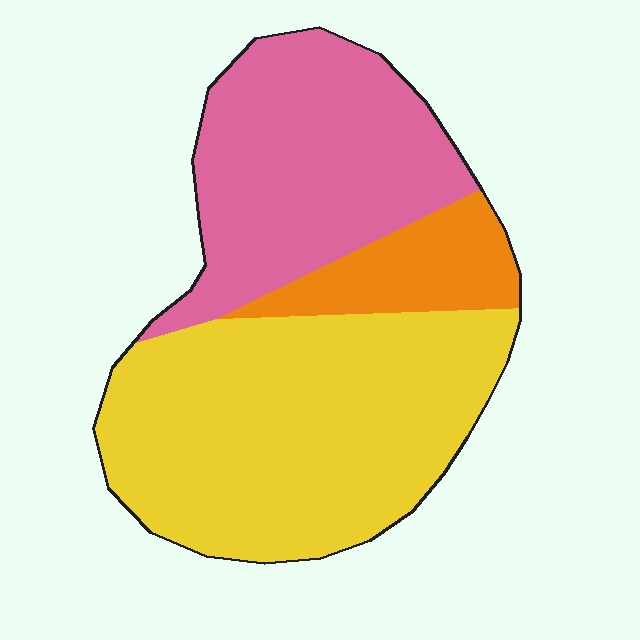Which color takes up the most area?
Yellow, at roughly 50%.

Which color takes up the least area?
Orange, at roughly 10%.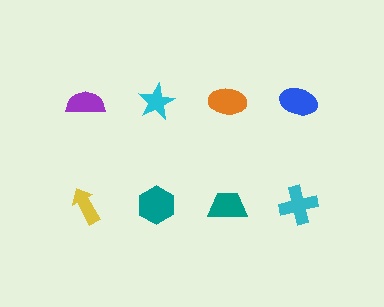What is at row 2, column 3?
A teal trapezoid.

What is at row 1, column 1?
A purple semicircle.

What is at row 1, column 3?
An orange ellipse.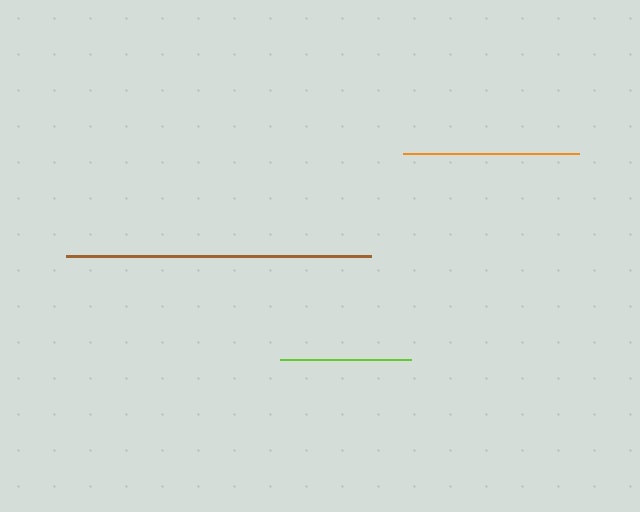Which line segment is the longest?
The brown line is the longest at approximately 305 pixels.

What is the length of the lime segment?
The lime segment is approximately 131 pixels long.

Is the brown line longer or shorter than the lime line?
The brown line is longer than the lime line.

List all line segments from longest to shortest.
From longest to shortest: brown, orange, lime.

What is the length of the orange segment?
The orange segment is approximately 176 pixels long.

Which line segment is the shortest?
The lime line is the shortest at approximately 131 pixels.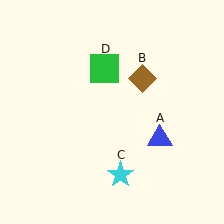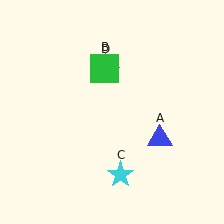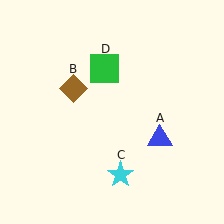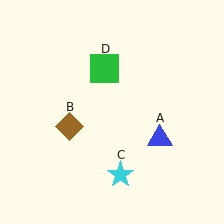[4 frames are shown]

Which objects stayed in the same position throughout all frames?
Blue triangle (object A) and cyan star (object C) and green square (object D) remained stationary.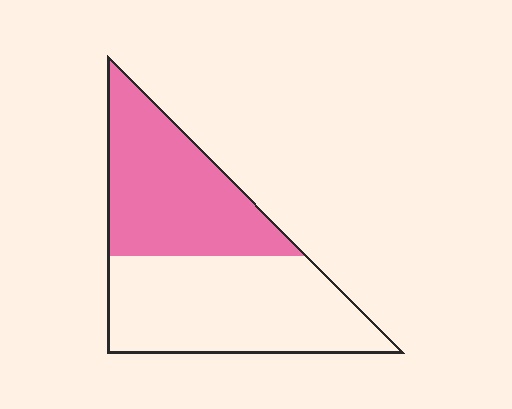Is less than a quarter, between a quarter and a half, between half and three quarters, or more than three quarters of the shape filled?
Between a quarter and a half.